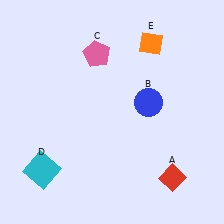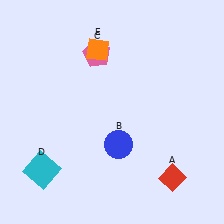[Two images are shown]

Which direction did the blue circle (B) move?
The blue circle (B) moved down.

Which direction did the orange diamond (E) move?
The orange diamond (E) moved left.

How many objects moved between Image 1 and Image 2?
2 objects moved between the two images.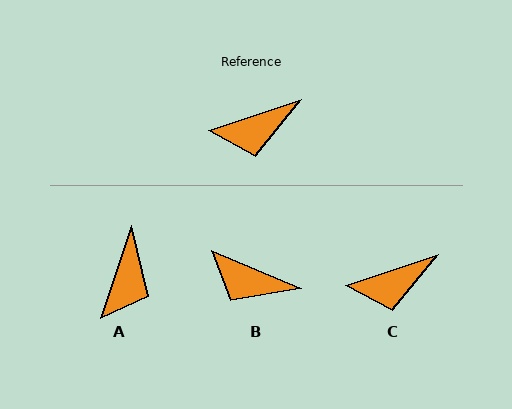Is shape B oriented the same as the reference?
No, it is off by about 41 degrees.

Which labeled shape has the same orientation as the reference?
C.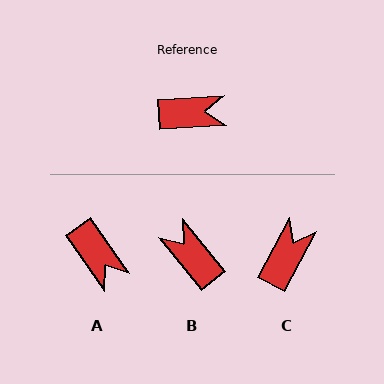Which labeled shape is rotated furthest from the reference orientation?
B, about 125 degrees away.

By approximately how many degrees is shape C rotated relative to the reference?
Approximately 58 degrees counter-clockwise.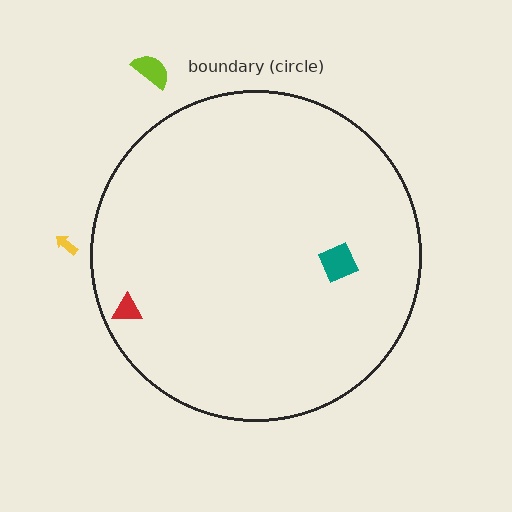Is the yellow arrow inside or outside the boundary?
Outside.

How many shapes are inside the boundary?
2 inside, 2 outside.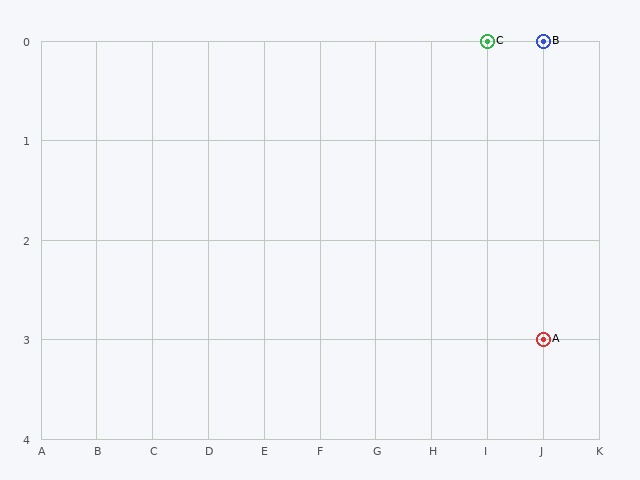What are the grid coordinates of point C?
Point C is at grid coordinates (I, 0).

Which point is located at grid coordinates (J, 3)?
Point A is at (J, 3).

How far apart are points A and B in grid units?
Points A and B are 3 rows apart.